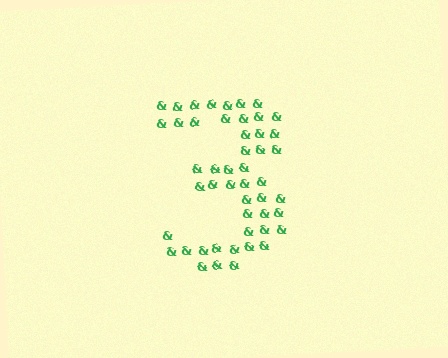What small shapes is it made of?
It is made of small ampersands.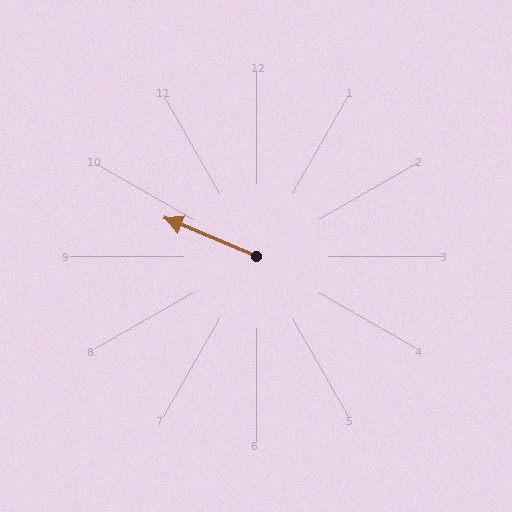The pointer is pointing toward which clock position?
Roughly 10 o'clock.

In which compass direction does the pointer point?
Northwest.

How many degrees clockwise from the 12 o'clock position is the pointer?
Approximately 293 degrees.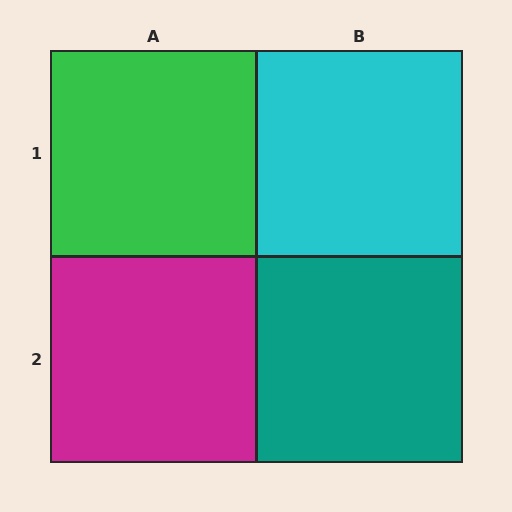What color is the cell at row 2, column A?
Magenta.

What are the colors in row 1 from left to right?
Green, cyan.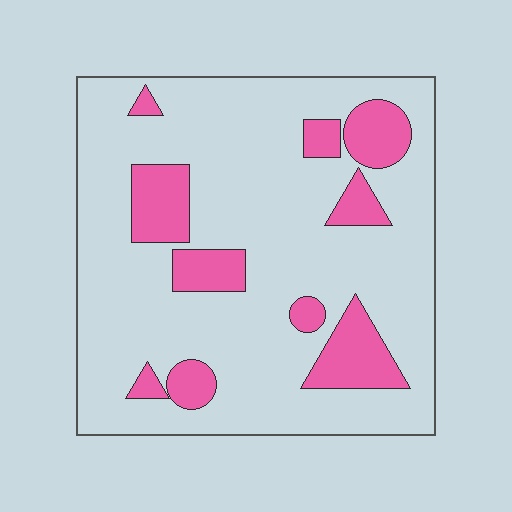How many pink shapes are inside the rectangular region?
10.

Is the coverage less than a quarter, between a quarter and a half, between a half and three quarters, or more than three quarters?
Less than a quarter.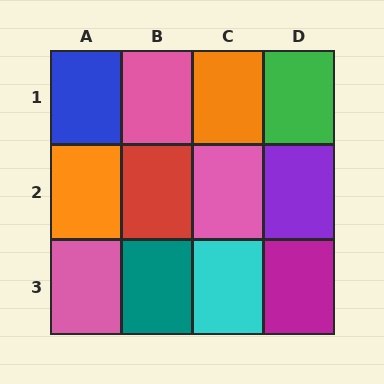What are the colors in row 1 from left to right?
Blue, pink, orange, green.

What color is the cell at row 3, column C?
Cyan.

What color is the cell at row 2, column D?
Purple.